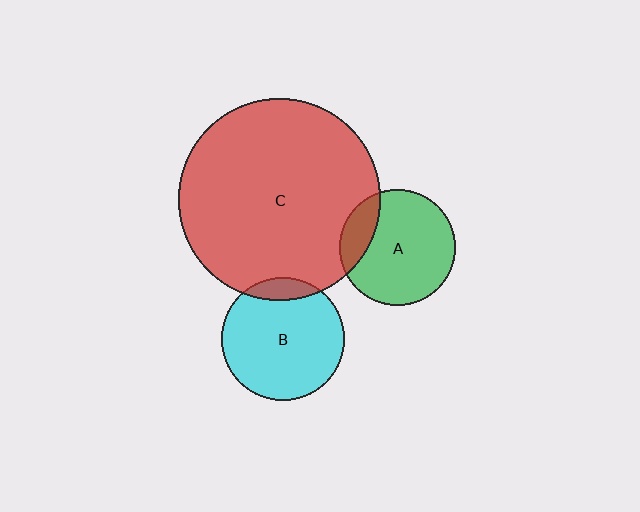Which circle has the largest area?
Circle C (red).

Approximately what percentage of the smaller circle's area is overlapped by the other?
Approximately 20%.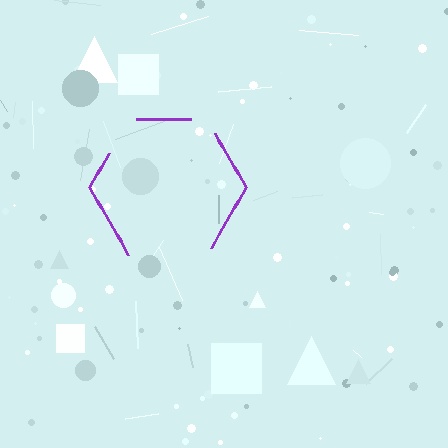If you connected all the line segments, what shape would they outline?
They would outline a hexagon.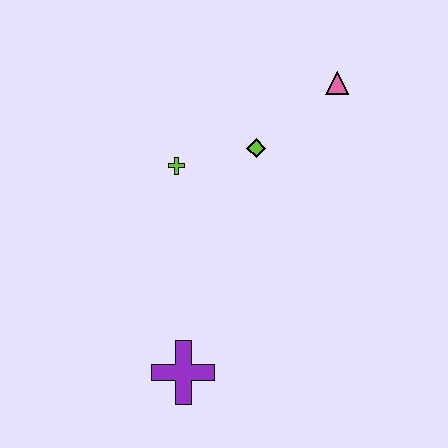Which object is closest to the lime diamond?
The lime cross is closest to the lime diamond.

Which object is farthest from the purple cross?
The pink triangle is farthest from the purple cross.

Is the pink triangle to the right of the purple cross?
Yes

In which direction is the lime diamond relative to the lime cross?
The lime diamond is to the right of the lime cross.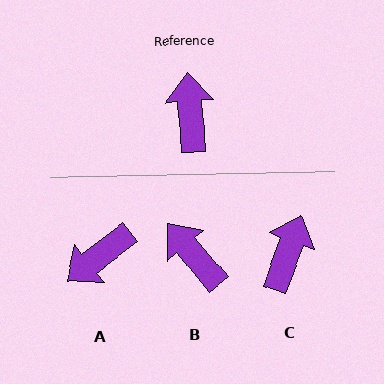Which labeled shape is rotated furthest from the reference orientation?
A, about 123 degrees away.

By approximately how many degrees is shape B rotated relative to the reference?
Approximately 36 degrees counter-clockwise.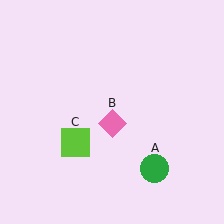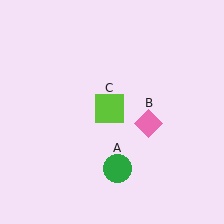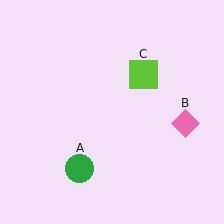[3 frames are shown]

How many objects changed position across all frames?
3 objects changed position: green circle (object A), pink diamond (object B), lime square (object C).